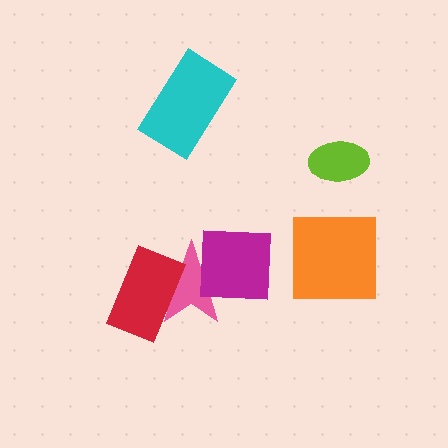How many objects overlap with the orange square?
0 objects overlap with the orange square.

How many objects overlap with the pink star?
2 objects overlap with the pink star.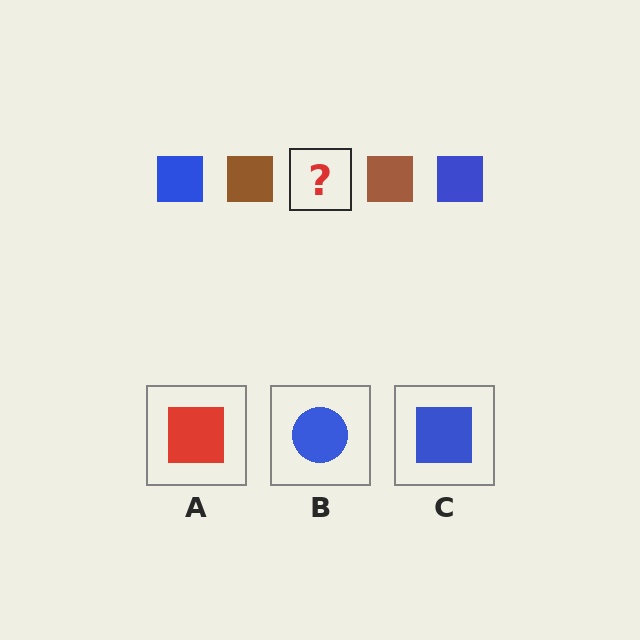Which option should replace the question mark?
Option C.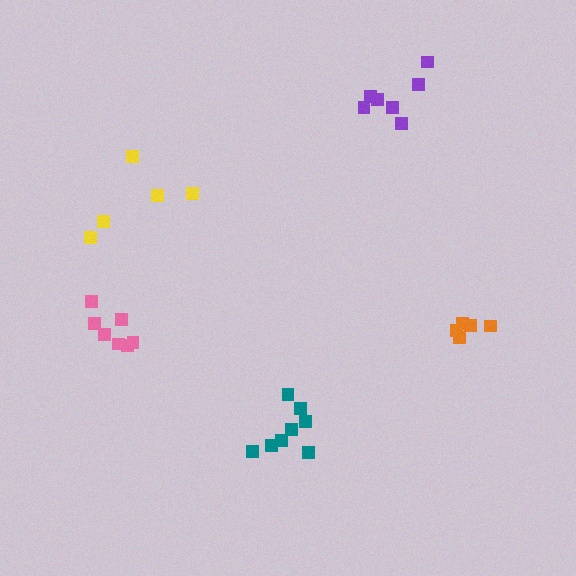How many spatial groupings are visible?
There are 5 spatial groupings.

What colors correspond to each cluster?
The clusters are colored: orange, yellow, teal, pink, purple.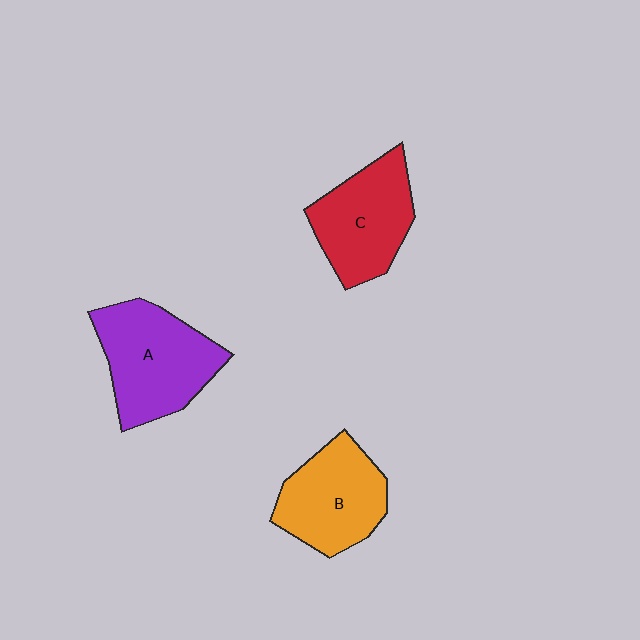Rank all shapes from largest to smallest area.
From largest to smallest: A (purple), C (red), B (orange).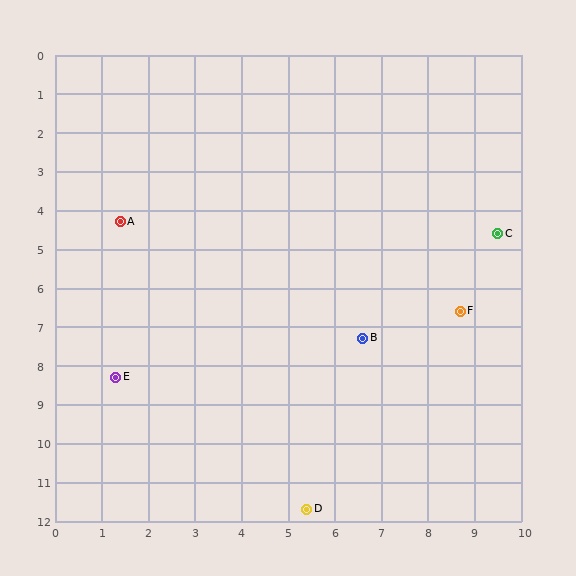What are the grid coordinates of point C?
Point C is at approximately (9.5, 4.6).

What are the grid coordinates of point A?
Point A is at approximately (1.4, 4.3).